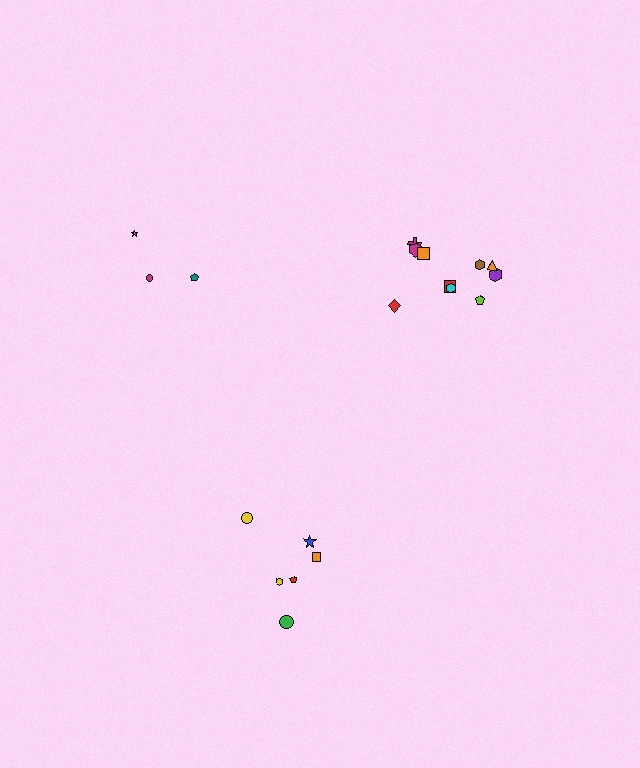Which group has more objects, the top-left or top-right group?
The top-right group.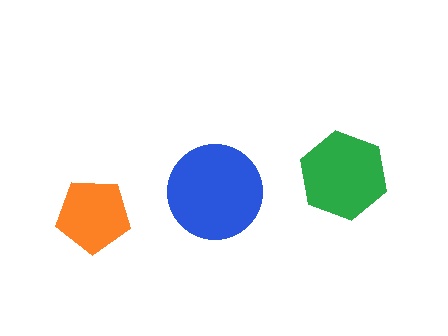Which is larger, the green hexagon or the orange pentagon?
The green hexagon.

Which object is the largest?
The blue circle.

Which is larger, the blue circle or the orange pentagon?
The blue circle.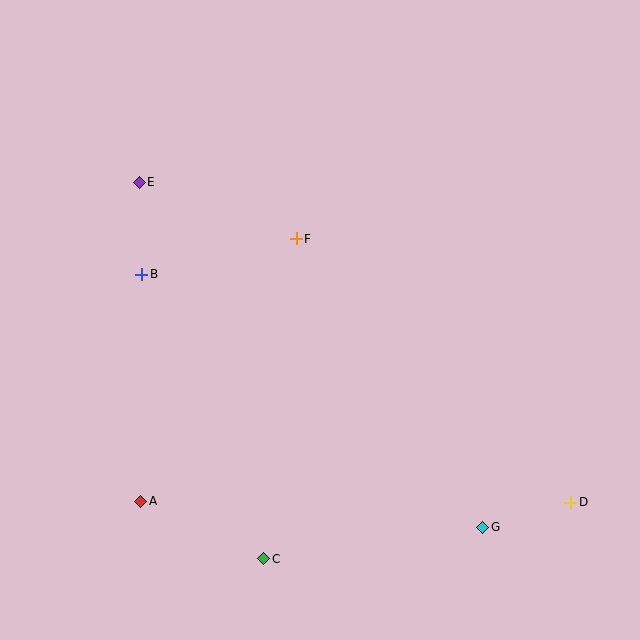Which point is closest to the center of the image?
Point F at (296, 239) is closest to the center.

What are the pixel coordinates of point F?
Point F is at (296, 239).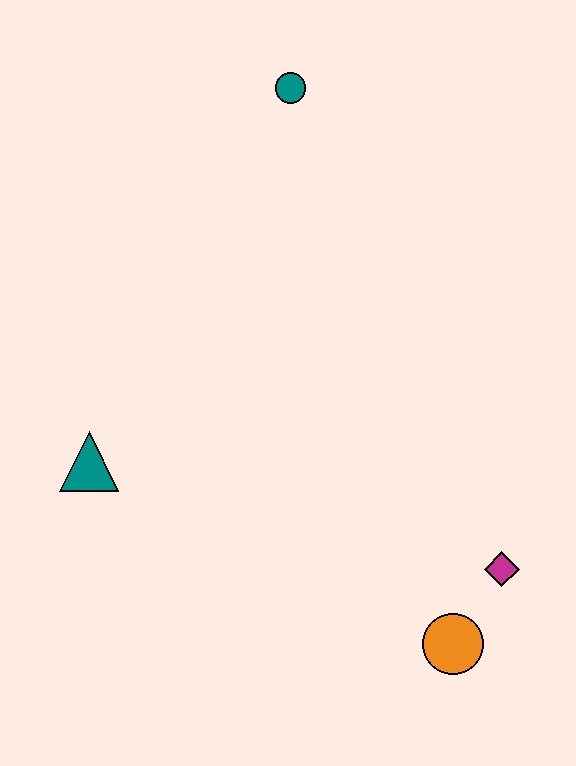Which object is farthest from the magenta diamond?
The teal circle is farthest from the magenta diamond.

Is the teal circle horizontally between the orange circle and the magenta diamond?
No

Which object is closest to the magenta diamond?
The orange circle is closest to the magenta diamond.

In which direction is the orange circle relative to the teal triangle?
The orange circle is to the right of the teal triangle.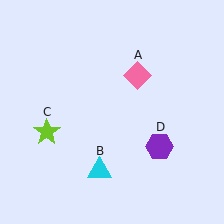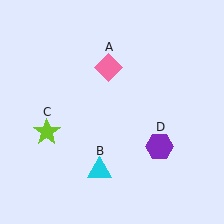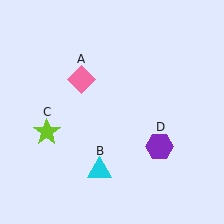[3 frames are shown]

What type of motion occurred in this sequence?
The pink diamond (object A) rotated counterclockwise around the center of the scene.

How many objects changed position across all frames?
1 object changed position: pink diamond (object A).